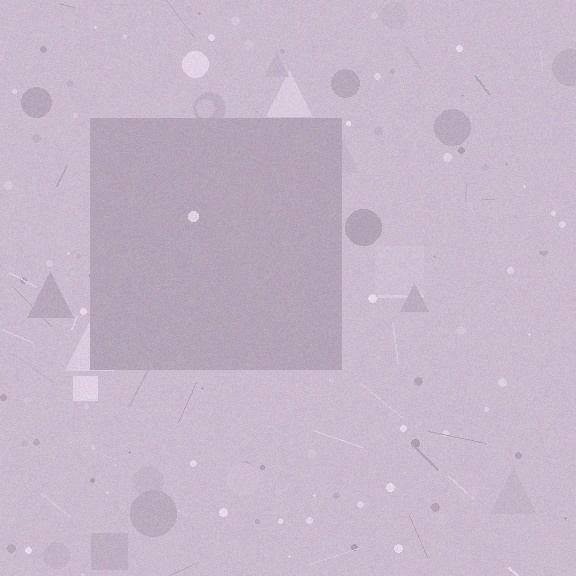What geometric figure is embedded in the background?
A square is embedded in the background.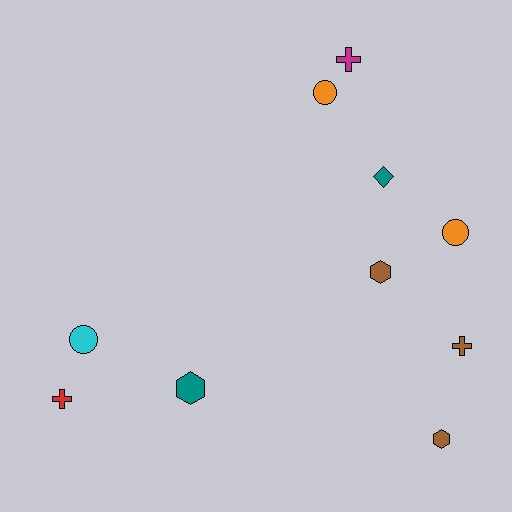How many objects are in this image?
There are 10 objects.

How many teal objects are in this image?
There are 2 teal objects.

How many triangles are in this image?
There are no triangles.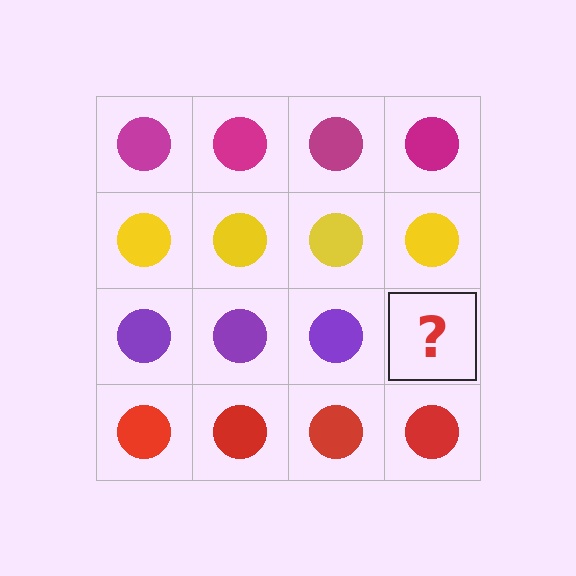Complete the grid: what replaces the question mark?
The question mark should be replaced with a purple circle.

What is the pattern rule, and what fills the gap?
The rule is that each row has a consistent color. The gap should be filled with a purple circle.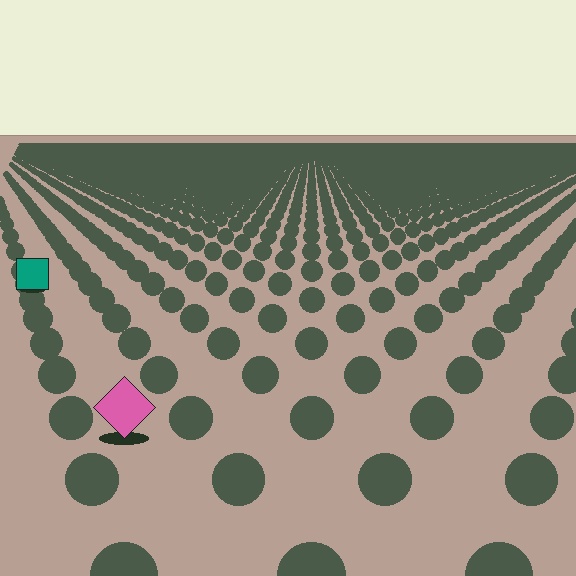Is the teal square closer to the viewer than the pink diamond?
No. The pink diamond is closer — you can tell from the texture gradient: the ground texture is coarser near it.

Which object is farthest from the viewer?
The teal square is farthest from the viewer. It appears smaller and the ground texture around it is denser.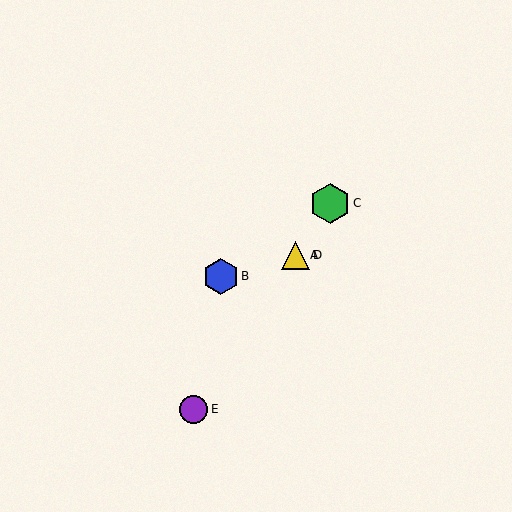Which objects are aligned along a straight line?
Objects A, C, D, E are aligned along a straight line.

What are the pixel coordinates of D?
Object D is at (296, 255).